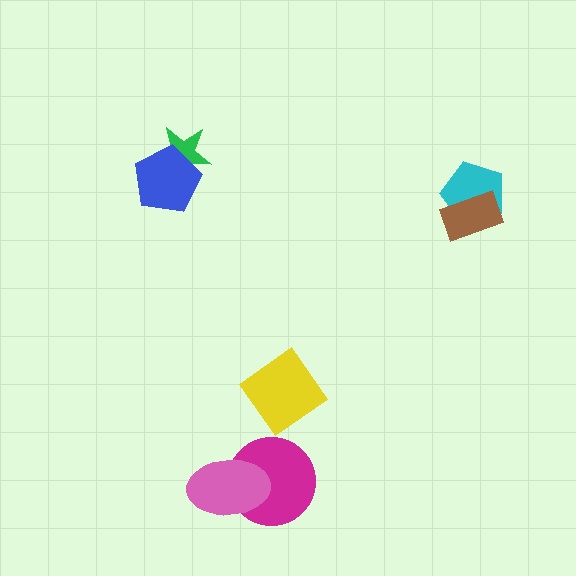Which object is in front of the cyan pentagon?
The brown rectangle is in front of the cyan pentagon.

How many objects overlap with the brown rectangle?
1 object overlaps with the brown rectangle.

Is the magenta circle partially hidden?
Yes, it is partially covered by another shape.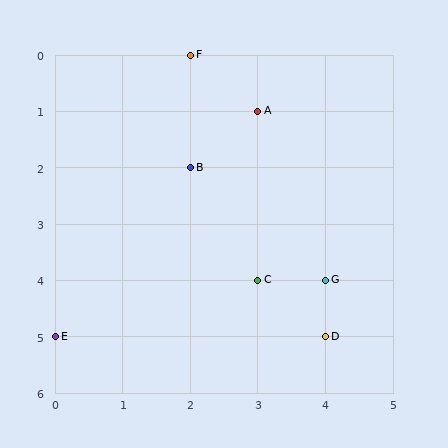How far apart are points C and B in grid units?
Points C and B are 1 column and 2 rows apart (about 2.2 grid units diagonally).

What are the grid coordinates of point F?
Point F is at grid coordinates (2, 0).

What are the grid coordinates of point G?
Point G is at grid coordinates (4, 4).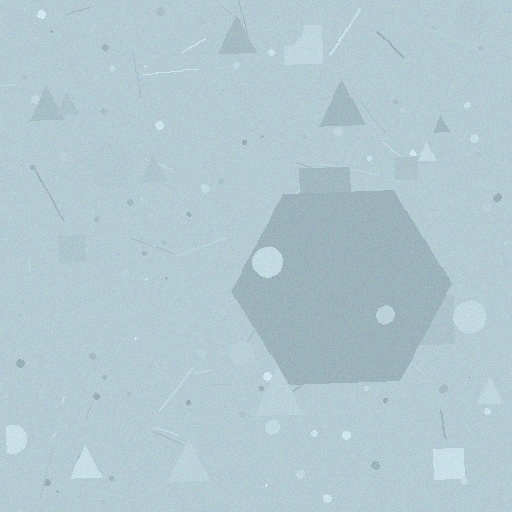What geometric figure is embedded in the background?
A hexagon is embedded in the background.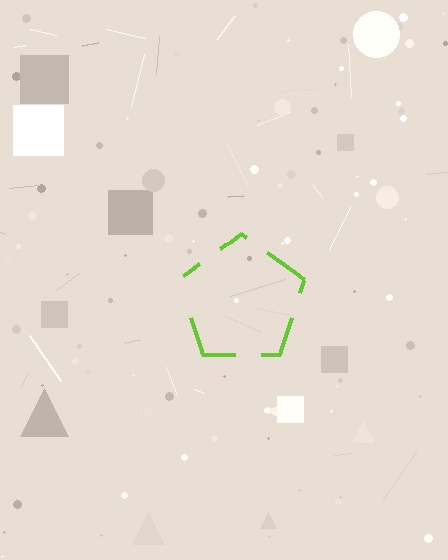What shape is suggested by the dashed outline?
The dashed outline suggests a pentagon.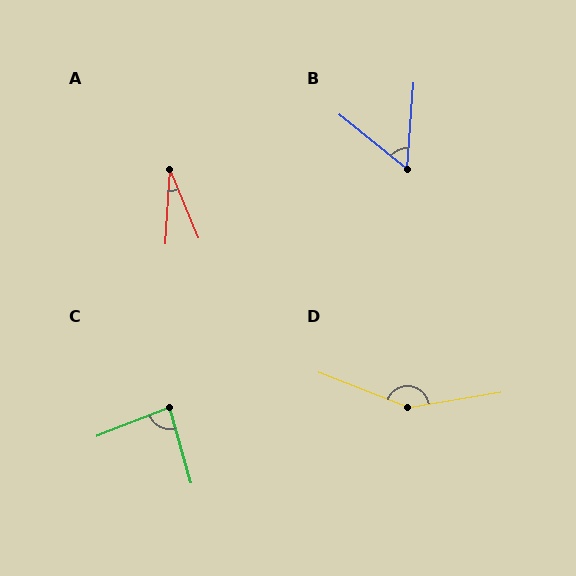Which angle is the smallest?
A, at approximately 26 degrees.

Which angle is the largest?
D, at approximately 149 degrees.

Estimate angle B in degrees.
Approximately 56 degrees.